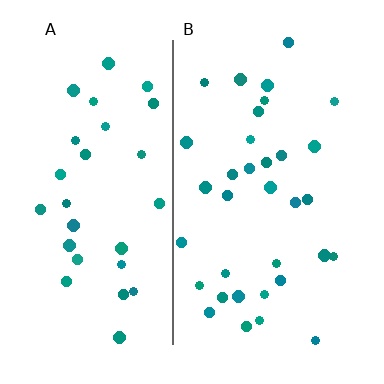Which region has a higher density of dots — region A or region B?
B (the right).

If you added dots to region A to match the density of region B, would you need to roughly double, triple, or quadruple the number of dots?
Approximately double.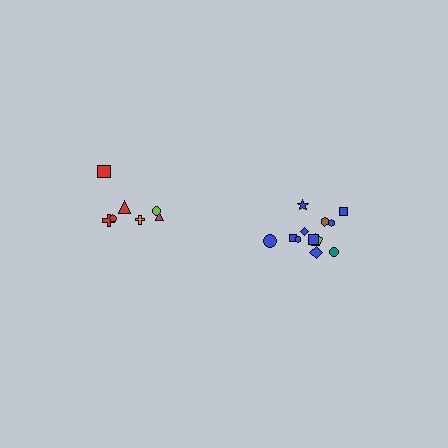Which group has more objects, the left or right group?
The right group.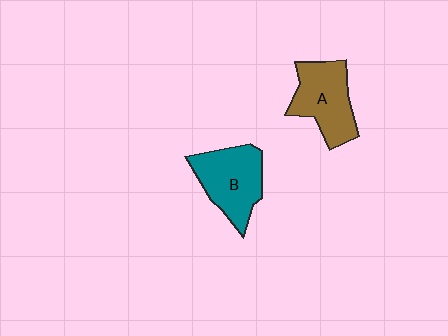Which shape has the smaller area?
Shape A (brown).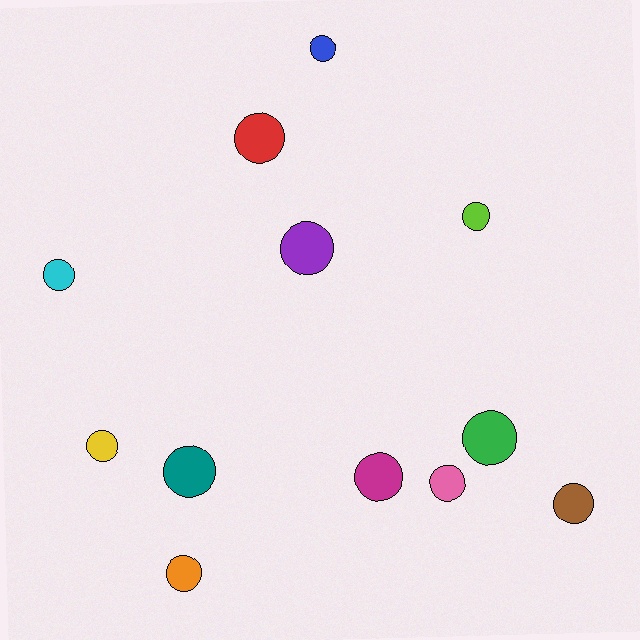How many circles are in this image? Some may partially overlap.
There are 12 circles.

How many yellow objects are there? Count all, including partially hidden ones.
There is 1 yellow object.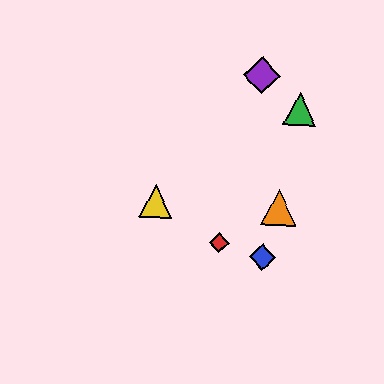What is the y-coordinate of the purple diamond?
The purple diamond is at y≈75.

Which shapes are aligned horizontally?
The yellow triangle, the orange triangle are aligned horizontally.